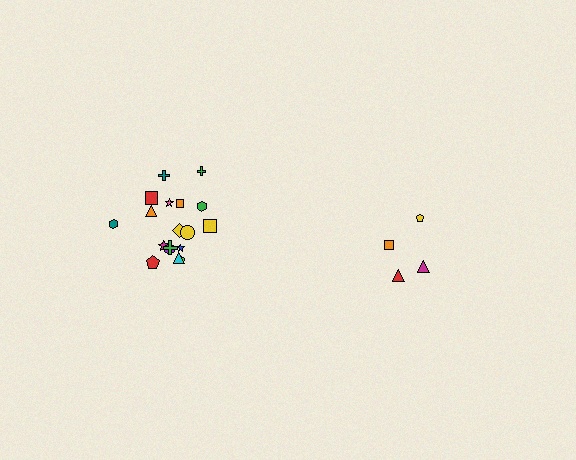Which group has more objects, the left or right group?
The left group.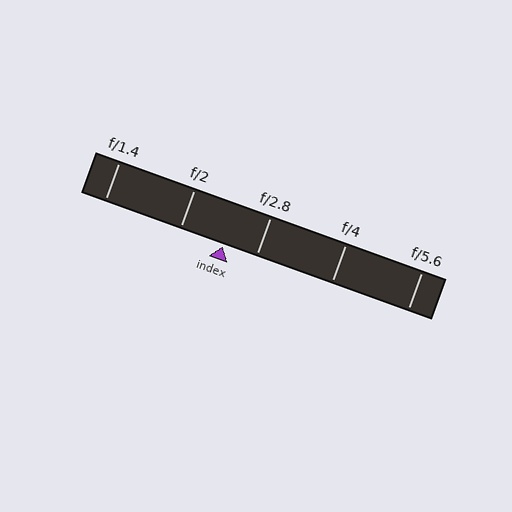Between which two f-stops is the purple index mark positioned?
The index mark is between f/2 and f/2.8.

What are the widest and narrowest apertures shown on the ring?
The widest aperture shown is f/1.4 and the narrowest is f/5.6.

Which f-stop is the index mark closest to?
The index mark is closest to f/2.8.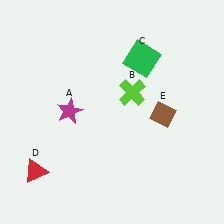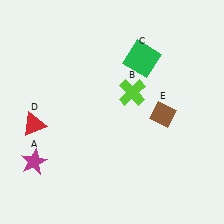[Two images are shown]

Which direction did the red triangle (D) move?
The red triangle (D) moved up.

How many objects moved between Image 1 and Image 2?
2 objects moved between the two images.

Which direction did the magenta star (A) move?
The magenta star (A) moved down.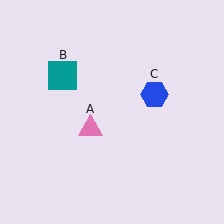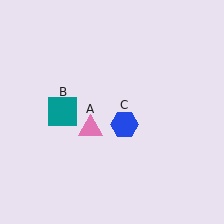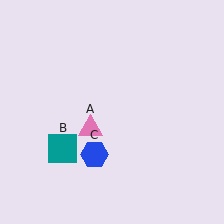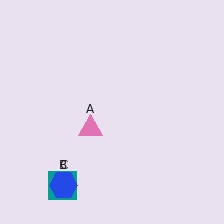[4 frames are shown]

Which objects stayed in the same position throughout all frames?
Pink triangle (object A) remained stationary.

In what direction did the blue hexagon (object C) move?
The blue hexagon (object C) moved down and to the left.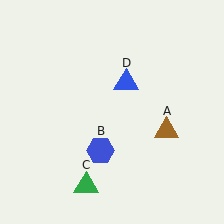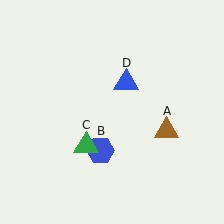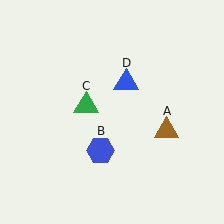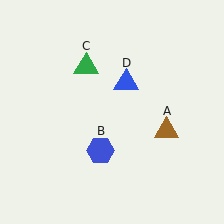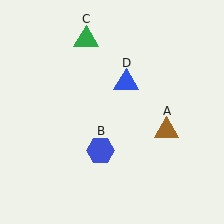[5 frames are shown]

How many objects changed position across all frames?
1 object changed position: green triangle (object C).